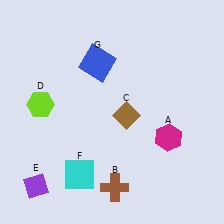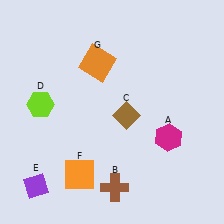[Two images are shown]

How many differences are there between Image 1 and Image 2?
There are 2 differences between the two images.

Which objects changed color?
F changed from cyan to orange. G changed from blue to orange.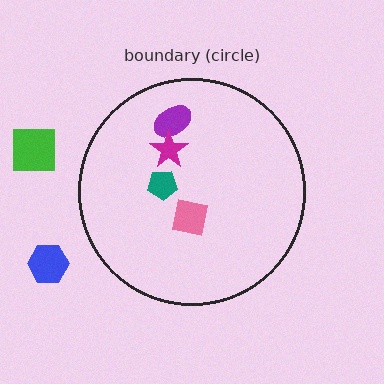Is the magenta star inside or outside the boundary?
Inside.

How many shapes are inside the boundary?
4 inside, 2 outside.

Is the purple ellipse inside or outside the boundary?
Inside.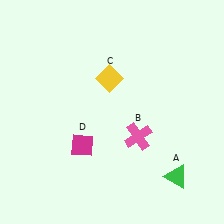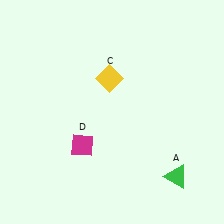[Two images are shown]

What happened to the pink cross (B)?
The pink cross (B) was removed in Image 2. It was in the bottom-right area of Image 1.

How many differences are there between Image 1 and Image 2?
There is 1 difference between the two images.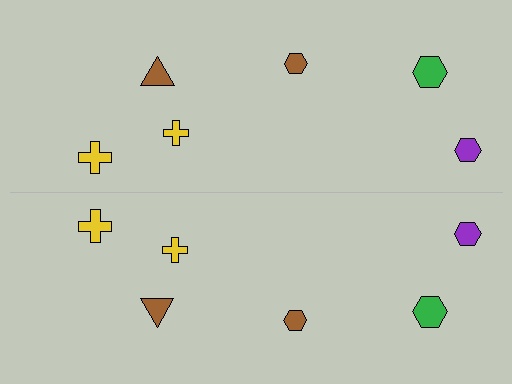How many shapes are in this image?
There are 12 shapes in this image.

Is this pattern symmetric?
Yes, this pattern has bilateral (reflection) symmetry.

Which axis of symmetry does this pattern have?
The pattern has a horizontal axis of symmetry running through the center of the image.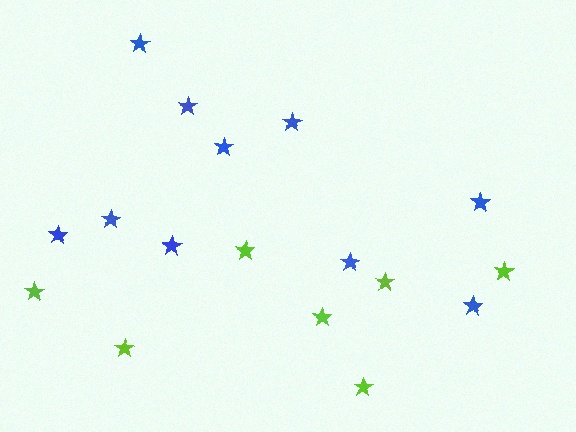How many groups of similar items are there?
There are 2 groups: one group of blue stars (10) and one group of lime stars (7).